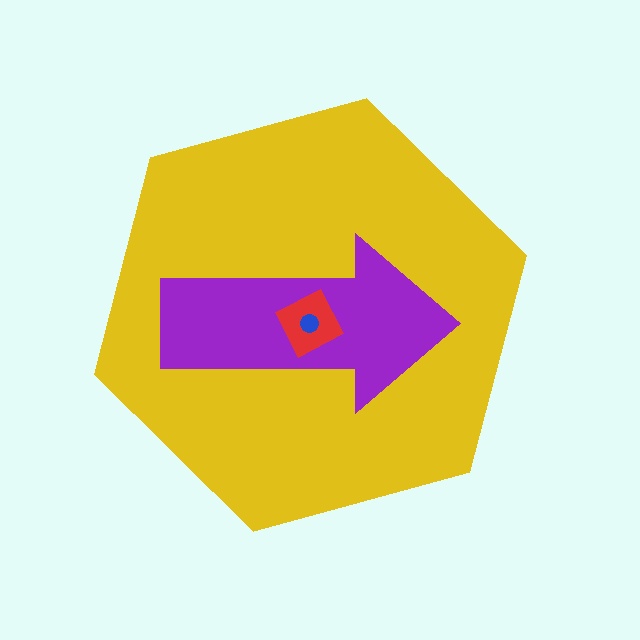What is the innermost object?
The blue circle.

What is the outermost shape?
The yellow hexagon.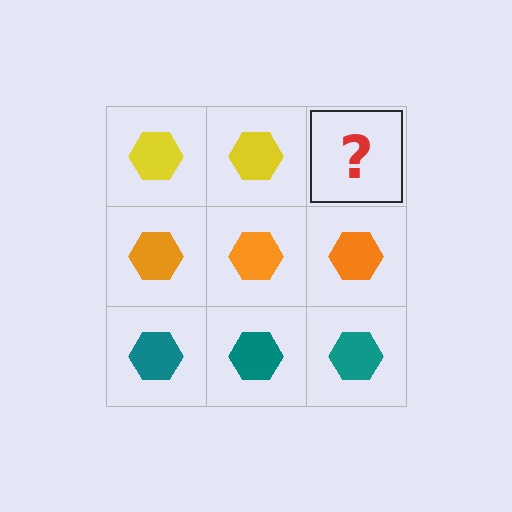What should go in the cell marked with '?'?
The missing cell should contain a yellow hexagon.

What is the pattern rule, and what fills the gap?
The rule is that each row has a consistent color. The gap should be filled with a yellow hexagon.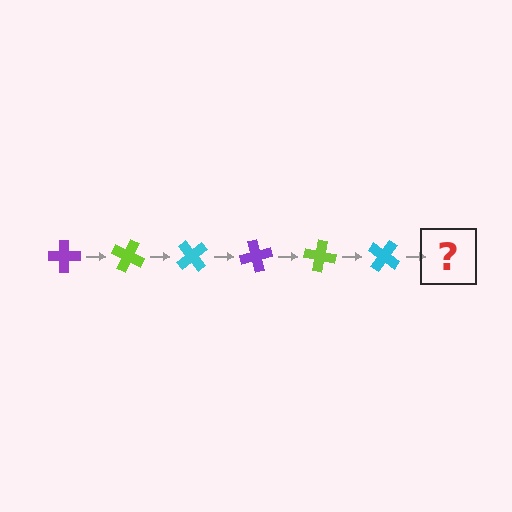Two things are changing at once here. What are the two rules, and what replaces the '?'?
The two rules are that it rotates 25 degrees each step and the color cycles through purple, lime, and cyan. The '?' should be a purple cross, rotated 150 degrees from the start.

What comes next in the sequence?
The next element should be a purple cross, rotated 150 degrees from the start.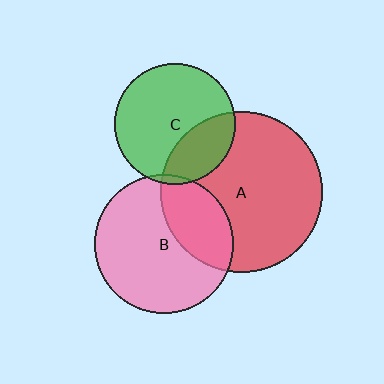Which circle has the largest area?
Circle A (red).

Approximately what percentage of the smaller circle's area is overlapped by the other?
Approximately 30%.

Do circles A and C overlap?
Yes.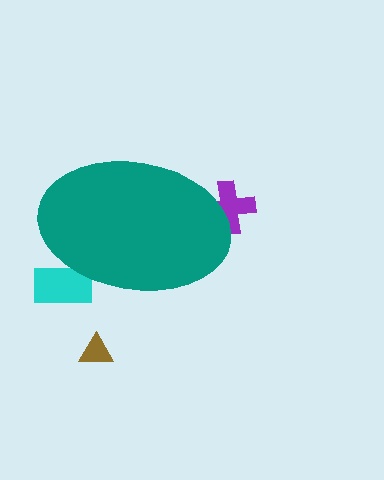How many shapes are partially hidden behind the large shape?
2 shapes are partially hidden.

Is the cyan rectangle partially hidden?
Yes, the cyan rectangle is partially hidden behind the teal ellipse.